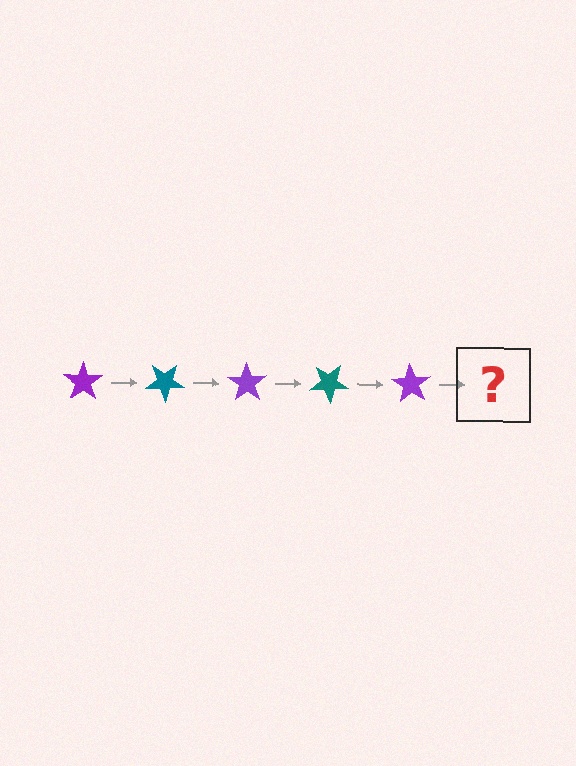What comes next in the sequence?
The next element should be a teal star, rotated 175 degrees from the start.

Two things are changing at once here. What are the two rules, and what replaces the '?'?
The two rules are that it rotates 35 degrees each step and the color cycles through purple and teal. The '?' should be a teal star, rotated 175 degrees from the start.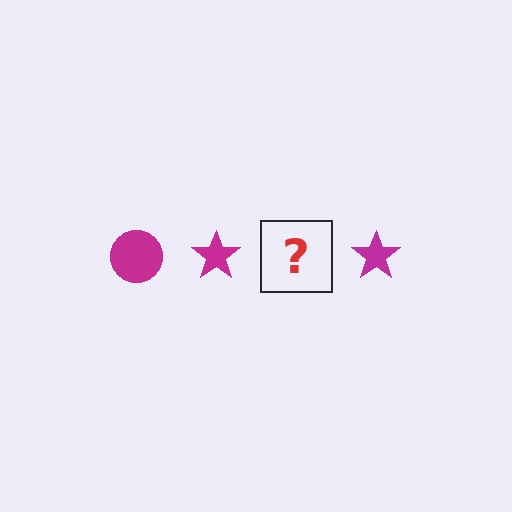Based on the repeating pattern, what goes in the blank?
The blank should be a magenta circle.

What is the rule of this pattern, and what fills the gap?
The rule is that the pattern cycles through circle, star shapes in magenta. The gap should be filled with a magenta circle.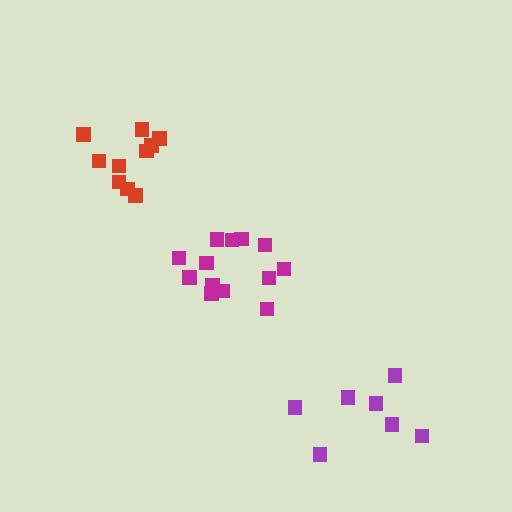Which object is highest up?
The red cluster is topmost.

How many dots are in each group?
Group 1: 10 dots, Group 2: 13 dots, Group 3: 7 dots (30 total).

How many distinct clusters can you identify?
There are 3 distinct clusters.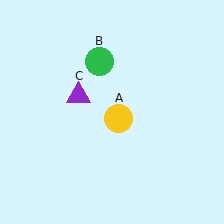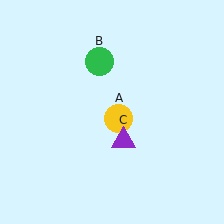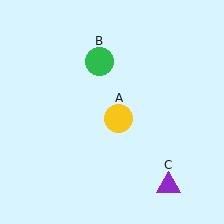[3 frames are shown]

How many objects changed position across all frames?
1 object changed position: purple triangle (object C).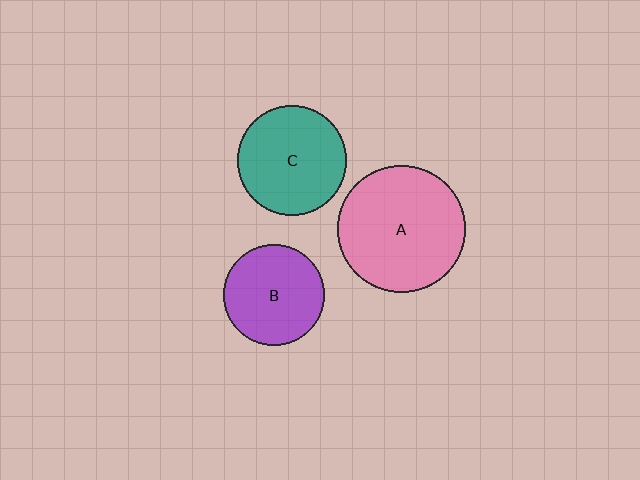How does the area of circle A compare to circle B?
Approximately 1.6 times.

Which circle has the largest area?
Circle A (pink).